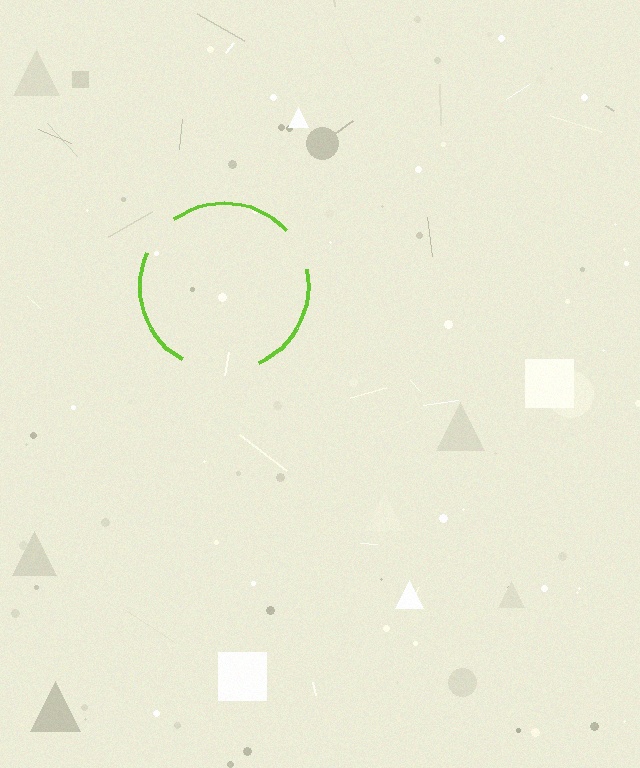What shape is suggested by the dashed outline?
The dashed outline suggests a circle.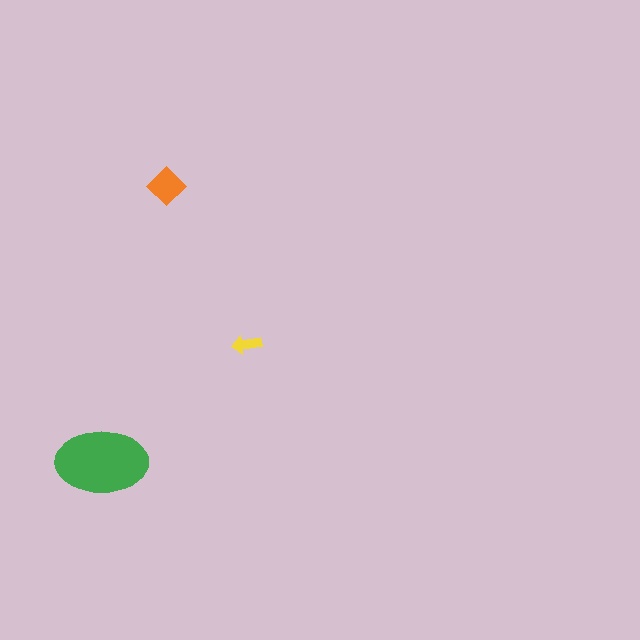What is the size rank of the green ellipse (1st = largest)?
1st.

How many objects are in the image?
There are 3 objects in the image.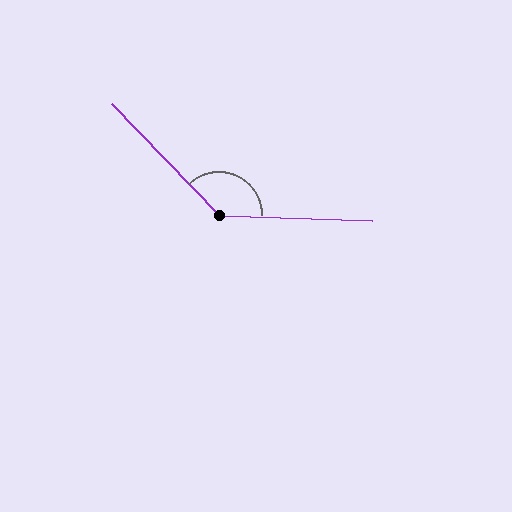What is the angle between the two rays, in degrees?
Approximately 136 degrees.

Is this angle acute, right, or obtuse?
It is obtuse.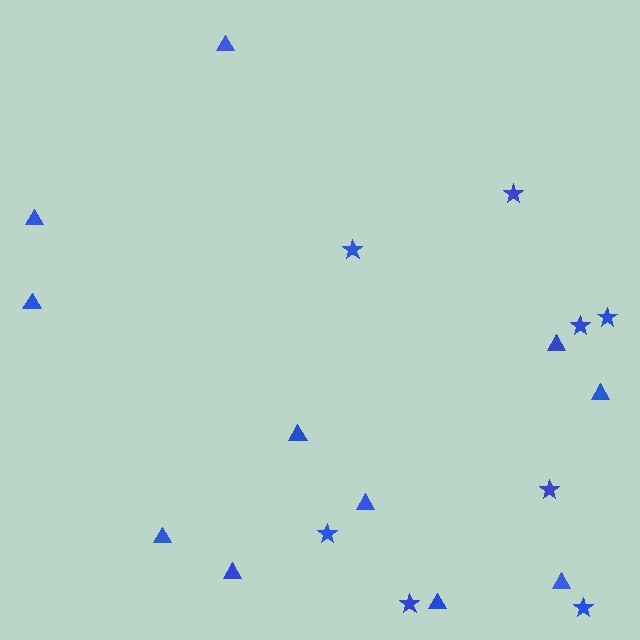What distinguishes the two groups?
There are 2 groups: one group of triangles (11) and one group of stars (8).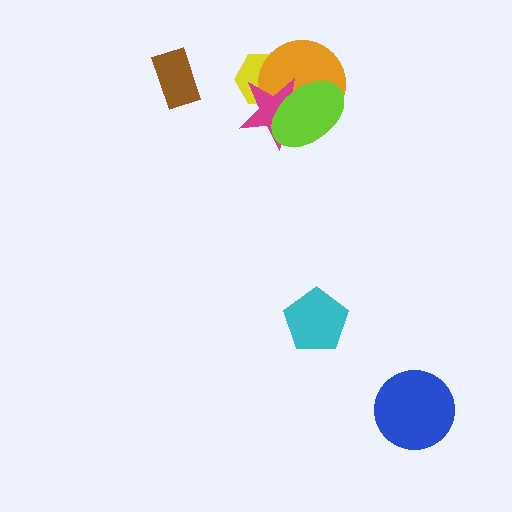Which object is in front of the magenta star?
The lime ellipse is in front of the magenta star.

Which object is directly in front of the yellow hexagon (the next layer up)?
The orange circle is directly in front of the yellow hexagon.